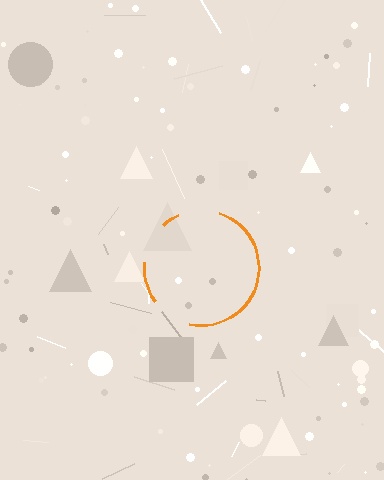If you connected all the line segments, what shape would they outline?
They would outline a circle.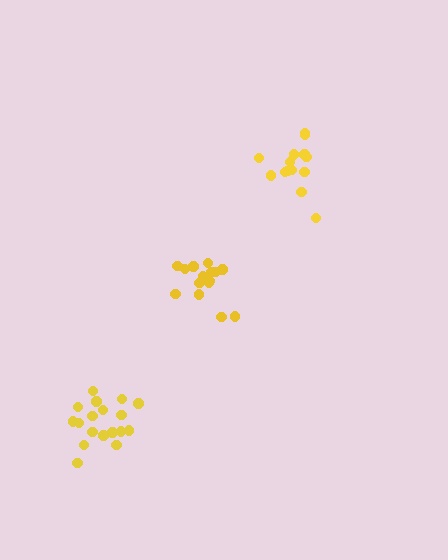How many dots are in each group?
Group 1: 18 dots, Group 2: 14 dots, Group 3: 16 dots (48 total).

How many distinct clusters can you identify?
There are 3 distinct clusters.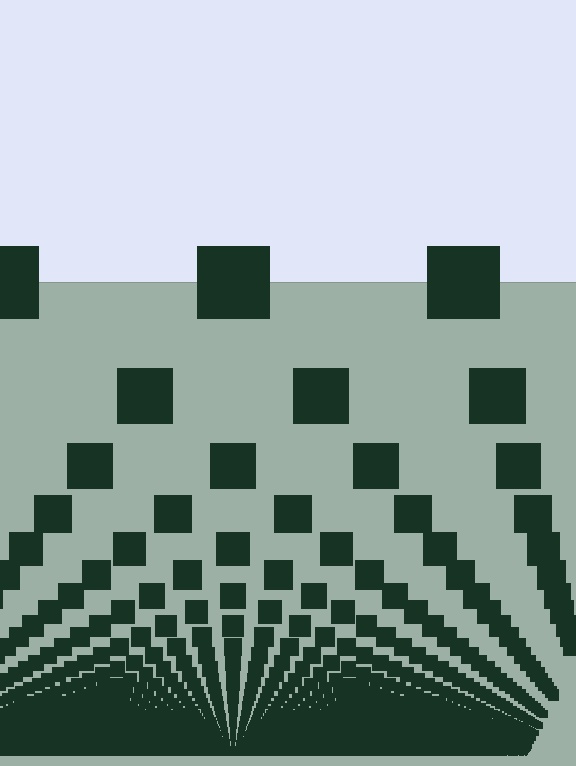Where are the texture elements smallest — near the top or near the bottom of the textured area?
Near the bottom.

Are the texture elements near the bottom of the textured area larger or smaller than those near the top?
Smaller. The gradient is inverted — elements near the bottom are smaller and denser.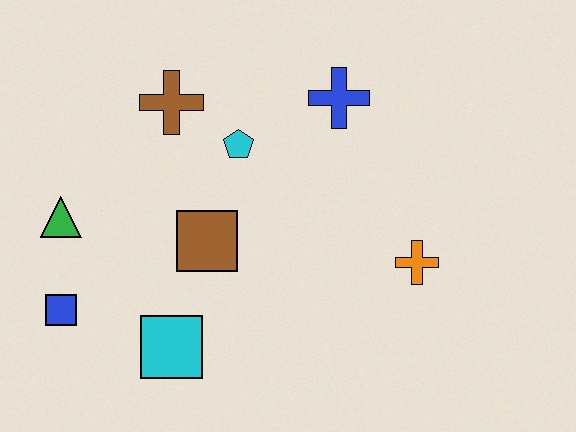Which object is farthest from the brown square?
The orange cross is farthest from the brown square.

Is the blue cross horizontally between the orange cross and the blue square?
Yes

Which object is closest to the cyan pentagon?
The brown cross is closest to the cyan pentagon.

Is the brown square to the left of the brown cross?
No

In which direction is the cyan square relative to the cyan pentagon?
The cyan square is below the cyan pentagon.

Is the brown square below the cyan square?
No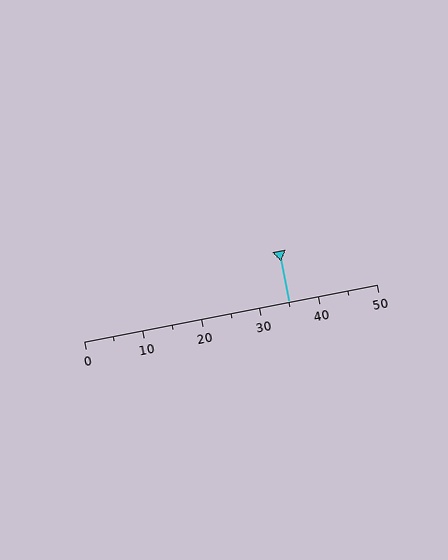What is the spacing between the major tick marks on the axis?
The major ticks are spaced 10 apart.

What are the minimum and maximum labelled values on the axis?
The axis runs from 0 to 50.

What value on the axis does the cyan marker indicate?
The marker indicates approximately 35.